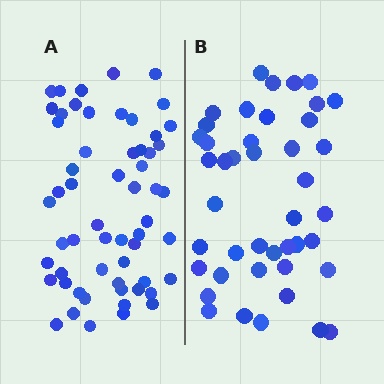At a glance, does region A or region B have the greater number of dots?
Region A (the left region) has more dots.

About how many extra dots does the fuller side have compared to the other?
Region A has approximately 15 more dots than region B.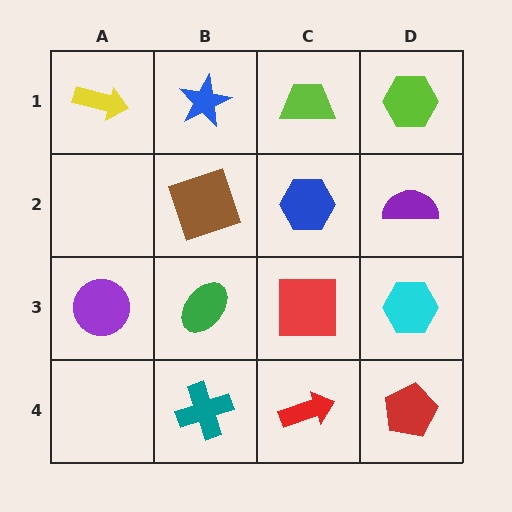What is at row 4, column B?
A teal cross.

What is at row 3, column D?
A cyan hexagon.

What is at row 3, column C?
A red square.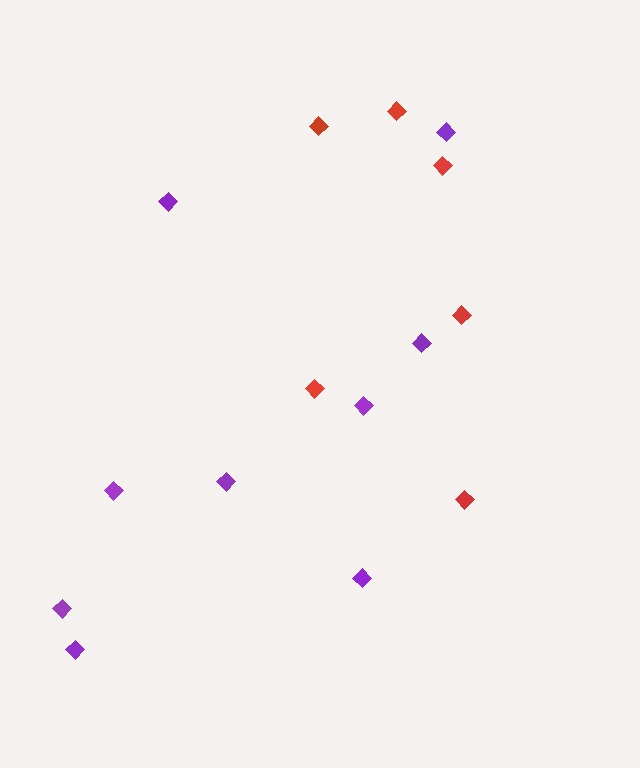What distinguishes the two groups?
There are 2 groups: one group of red diamonds (6) and one group of purple diamonds (9).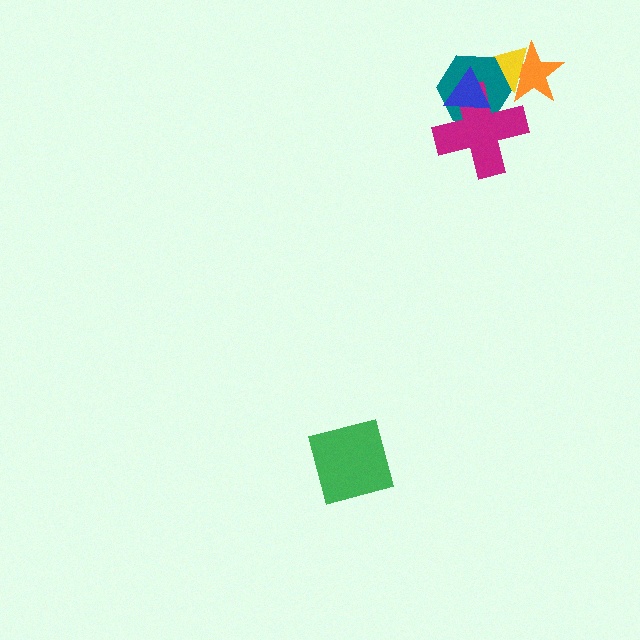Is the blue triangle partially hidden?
No, no other shape covers it.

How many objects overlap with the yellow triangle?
2 objects overlap with the yellow triangle.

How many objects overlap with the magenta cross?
2 objects overlap with the magenta cross.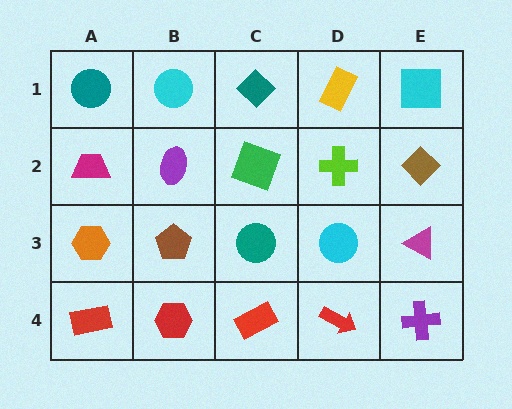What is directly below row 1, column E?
A brown diamond.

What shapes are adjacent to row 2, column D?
A yellow rectangle (row 1, column D), a cyan circle (row 3, column D), a green square (row 2, column C), a brown diamond (row 2, column E).